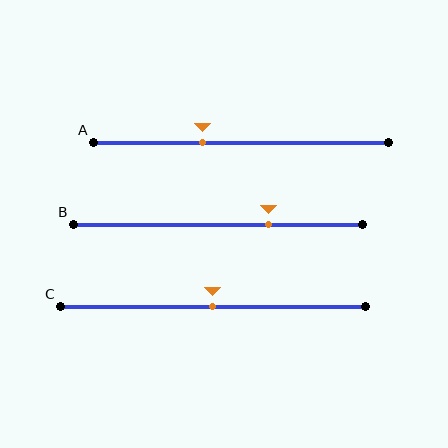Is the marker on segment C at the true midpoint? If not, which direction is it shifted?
Yes, the marker on segment C is at the true midpoint.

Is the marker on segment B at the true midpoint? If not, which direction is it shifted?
No, the marker on segment B is shifted to the right by about 17% of the segment length.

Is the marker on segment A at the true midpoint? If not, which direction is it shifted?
No, the marker on segment A is shifted to the left by about 13% of the segment length.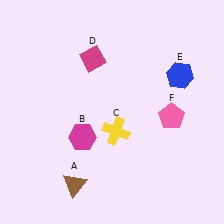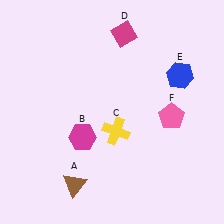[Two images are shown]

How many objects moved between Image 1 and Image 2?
1 object moved between the two images.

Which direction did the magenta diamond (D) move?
The magenta diamond (D) moved right.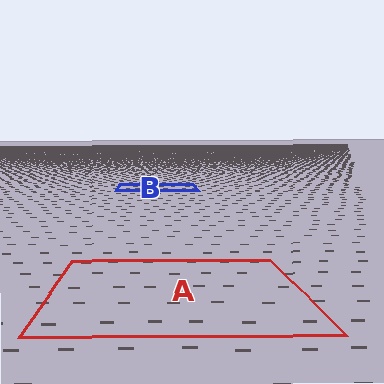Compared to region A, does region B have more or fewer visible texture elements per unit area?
Region B has more texture elements per unit area — they are packed more densely because it is farther away.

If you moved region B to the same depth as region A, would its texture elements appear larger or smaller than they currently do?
They would appear larger. At a closer depth, the same texture elements are projected at a bigger on-screen size.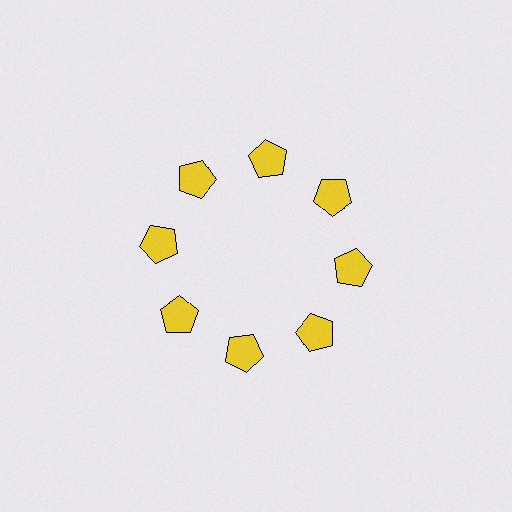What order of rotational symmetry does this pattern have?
This pattern has 8-fold rotational symmetry.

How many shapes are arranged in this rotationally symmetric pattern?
There are 8 shapes, arranged in 8 groups of 1.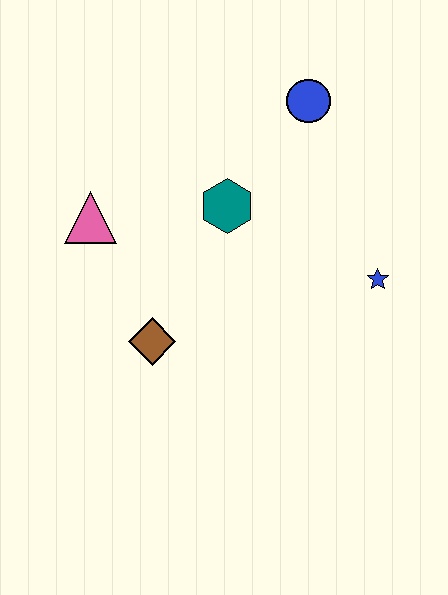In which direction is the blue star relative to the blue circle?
The blue star is below the blue circle.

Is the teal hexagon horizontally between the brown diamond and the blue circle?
Yes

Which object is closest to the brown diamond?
The pink triangle is closest to the brown diamond.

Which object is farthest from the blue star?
The pink triangle is farthest from the blue star.